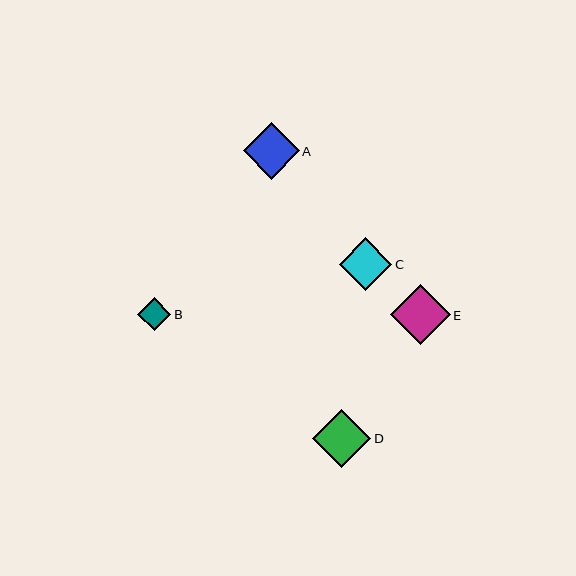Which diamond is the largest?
Diamond E is the largest with a size of approximately 60 pixels.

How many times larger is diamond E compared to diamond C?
Diamond E is approximately 1.1 times the size of diamond C.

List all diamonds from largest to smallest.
From largest to smallest: E, D, A, C, B.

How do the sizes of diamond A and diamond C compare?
Diamond A and diamond C are approximately the same size.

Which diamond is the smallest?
Diamond B is the smallest with a size of approximately 33 pixels.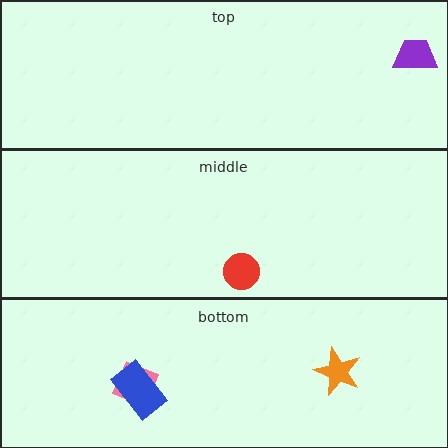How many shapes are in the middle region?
1.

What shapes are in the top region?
The purple trapezoid.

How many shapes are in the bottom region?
3.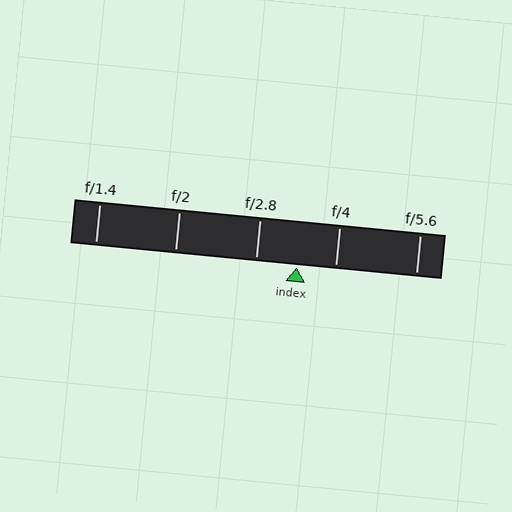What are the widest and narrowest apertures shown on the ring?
The widest aperture shown is f/1.4 and the narrowest is f/5.6.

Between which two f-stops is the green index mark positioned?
The index mark is between f/2.8 and f/4.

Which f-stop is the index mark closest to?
The index mark is closest to f/4.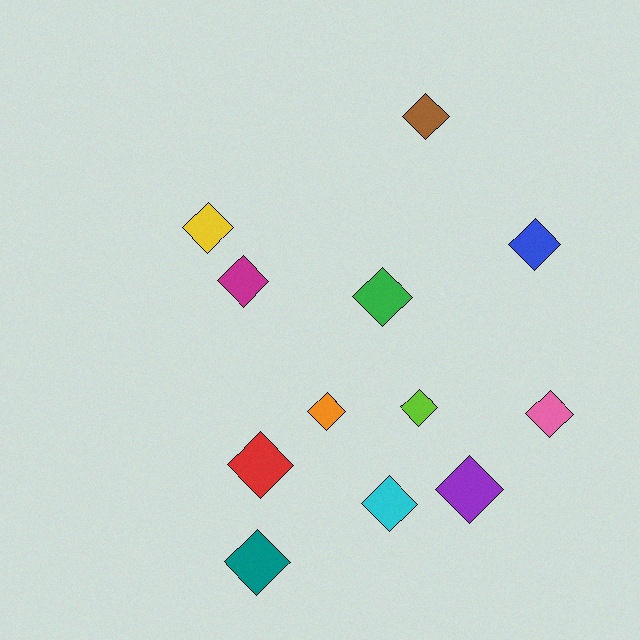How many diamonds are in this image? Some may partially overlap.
There are 12 diamonds.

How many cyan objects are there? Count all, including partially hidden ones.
There is 1 cyan object.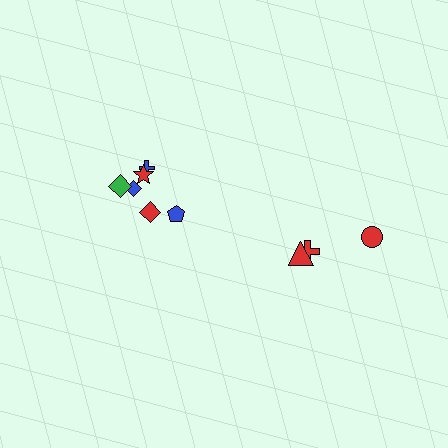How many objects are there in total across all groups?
There are 9 objects.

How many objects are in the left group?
There are 6 objects.